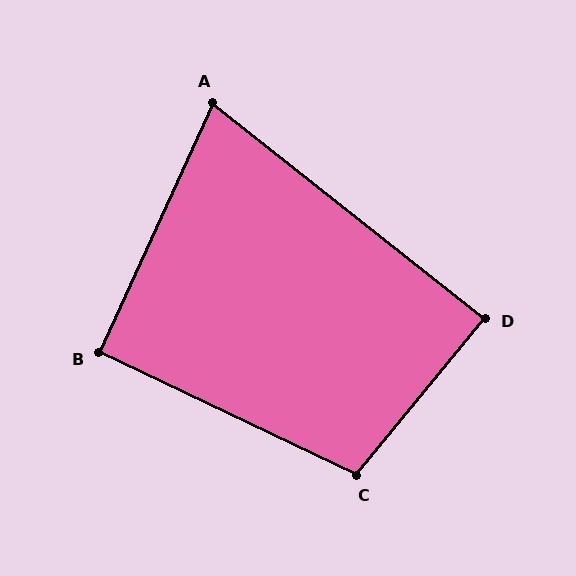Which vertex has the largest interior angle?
C, at approximately 104 degrees.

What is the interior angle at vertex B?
Approximately 91 degrees (approximately right).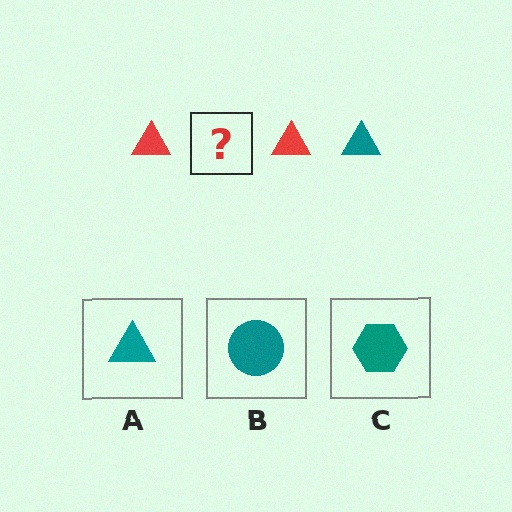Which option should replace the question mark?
Option A.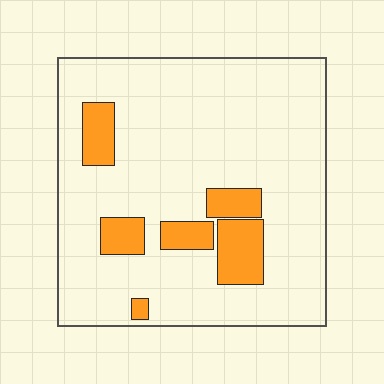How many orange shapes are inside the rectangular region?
6.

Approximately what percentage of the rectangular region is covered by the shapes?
Approximately 15%.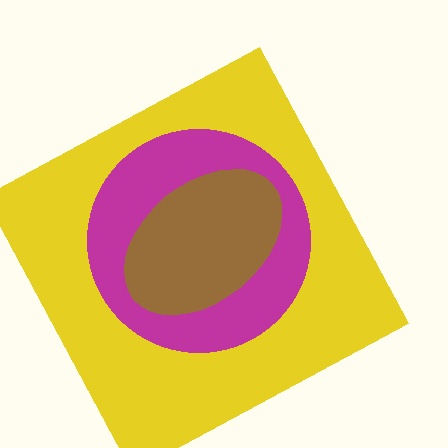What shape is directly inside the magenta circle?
The brown ellipse.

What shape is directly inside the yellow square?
The magenta circle.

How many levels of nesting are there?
3.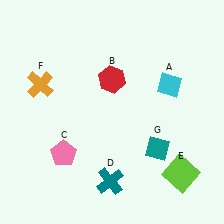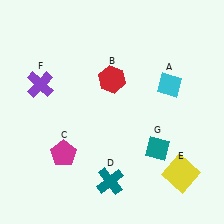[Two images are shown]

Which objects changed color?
C changed from pink to magenta. E changed from lime to yellow. F changed from orange to purple.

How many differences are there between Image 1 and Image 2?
There are 3 differences between the two images.